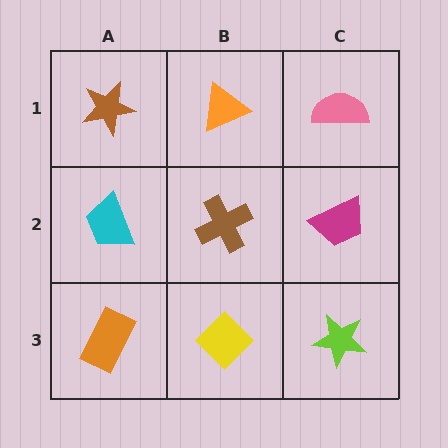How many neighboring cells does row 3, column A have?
2.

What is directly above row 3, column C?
A magenta trapezoid.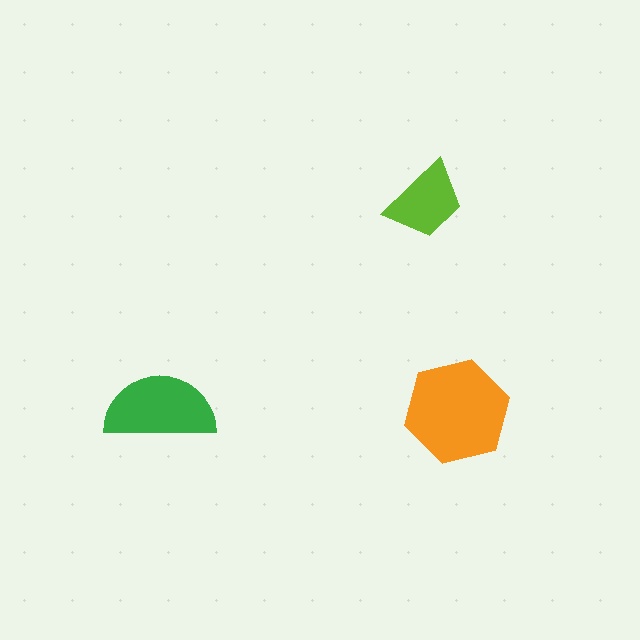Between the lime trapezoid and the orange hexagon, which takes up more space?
The orange hexagon.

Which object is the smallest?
The lime trapezoid.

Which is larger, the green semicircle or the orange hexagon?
The orange hexagon.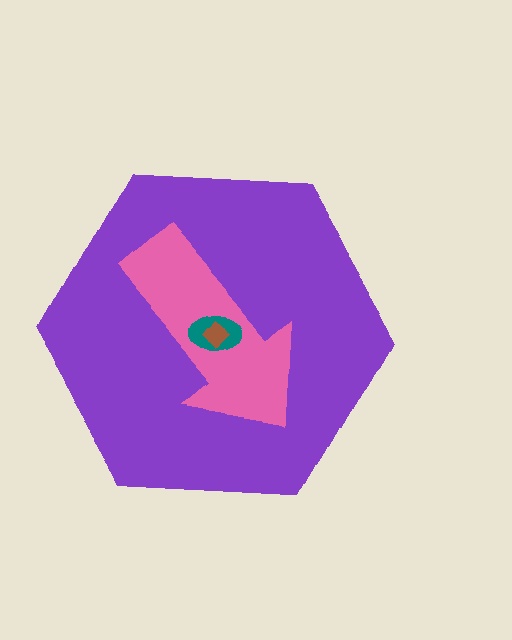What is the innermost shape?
The brown diamond.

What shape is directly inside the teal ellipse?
The brown diamond.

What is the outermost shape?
The purple hexagon.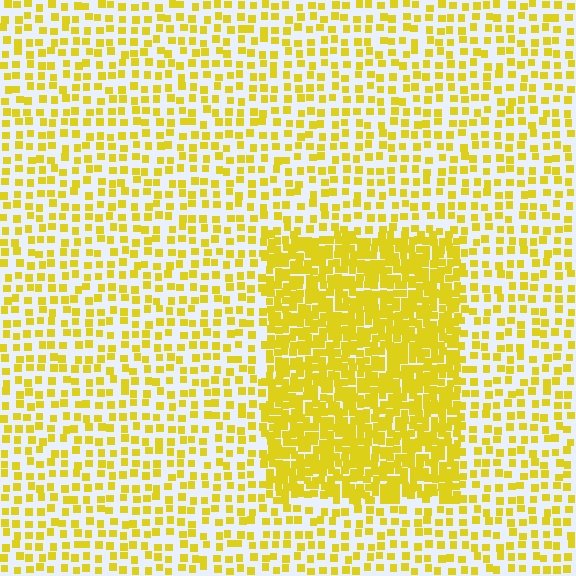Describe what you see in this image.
The image contains small yellow elements arranged at two different densities. A rectangle-shaped region is visible where the elements are more densely packed than the surrounding area.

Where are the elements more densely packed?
The elements are more densely packed inside the rectangle boundary.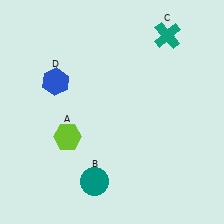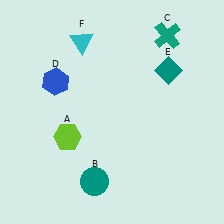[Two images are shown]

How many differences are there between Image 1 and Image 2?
There are 2 differences between the two images.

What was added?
A teal diamond (E), a cyan triangle (F) were added in Image 2.